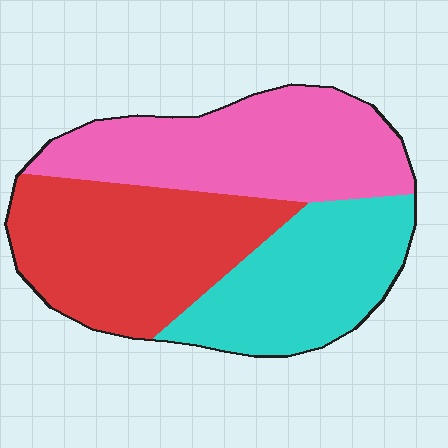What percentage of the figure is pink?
Pink takes up between a third and a half of the figure.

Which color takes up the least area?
Cyan, at roughly 30%.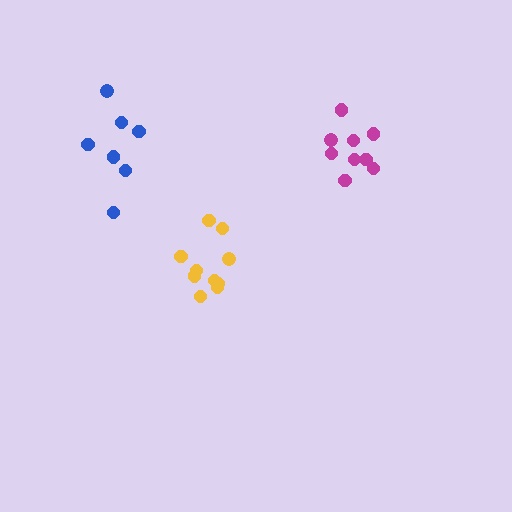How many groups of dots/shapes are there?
There are 3 groups.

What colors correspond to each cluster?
The clusters are colored: magenta, yellow, blue.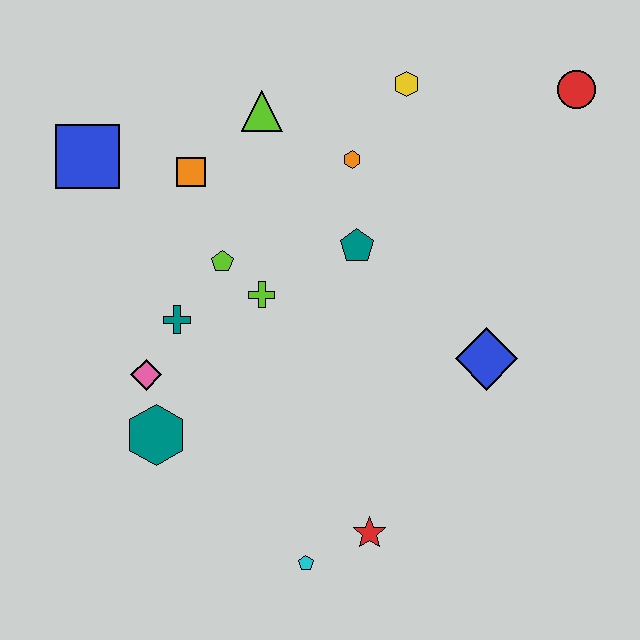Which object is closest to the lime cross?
The lime pentagon is closest to the lime cross.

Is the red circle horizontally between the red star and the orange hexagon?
No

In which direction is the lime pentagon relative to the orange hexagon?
The lime pentagon is to the left of the orange hexagon.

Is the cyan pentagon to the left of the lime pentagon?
No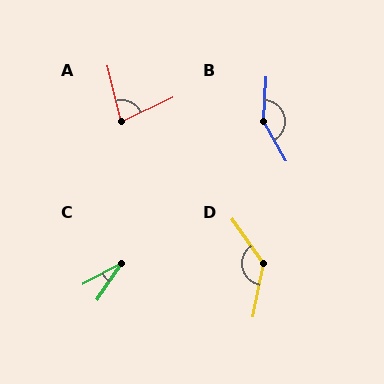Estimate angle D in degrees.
Approximately 134 degrees.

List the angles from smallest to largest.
C (27°), A (78°), D (134°), B (147°).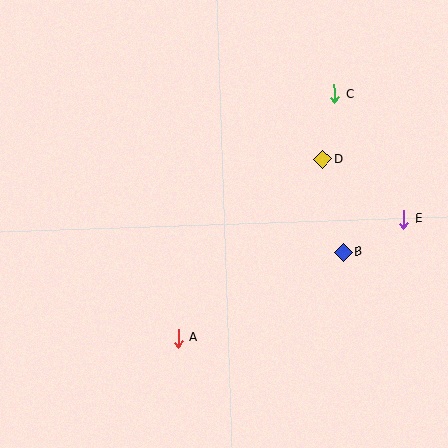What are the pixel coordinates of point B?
Point B is at (343, 252).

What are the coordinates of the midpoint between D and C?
The midpoint between D and C is at (328, 127).